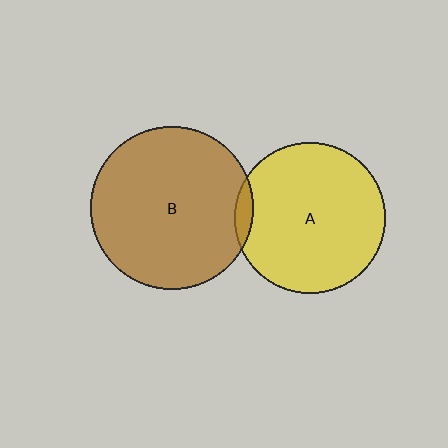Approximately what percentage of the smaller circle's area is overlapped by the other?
Approximately 5%.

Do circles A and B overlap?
Yes.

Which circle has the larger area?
Circle B (brown).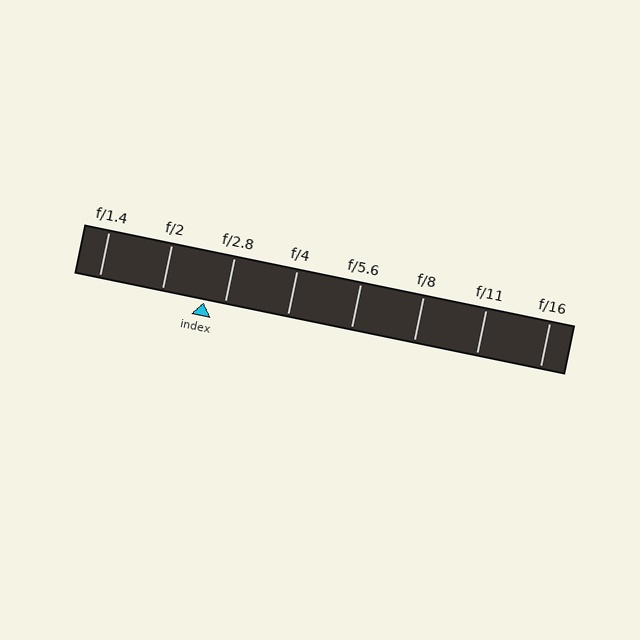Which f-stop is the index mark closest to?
The index mark is closest to f/2.8.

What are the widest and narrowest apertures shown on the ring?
The widest aperture shown is f/1.4 and the narrowest is f/16.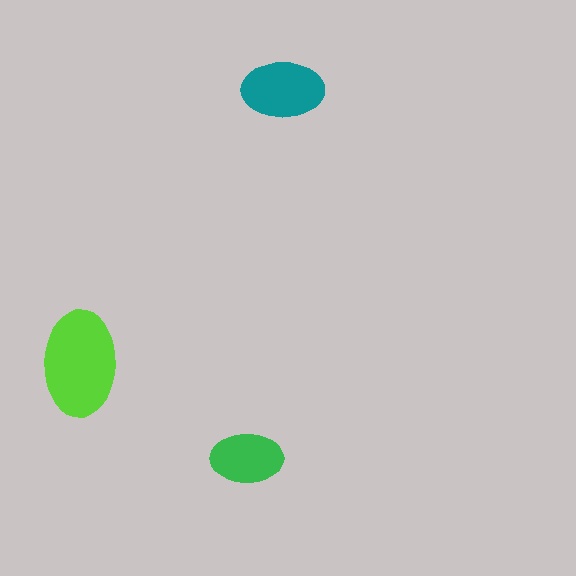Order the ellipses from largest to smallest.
the lime one, the teal one, the green one.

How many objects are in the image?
There are 3 objects in the image.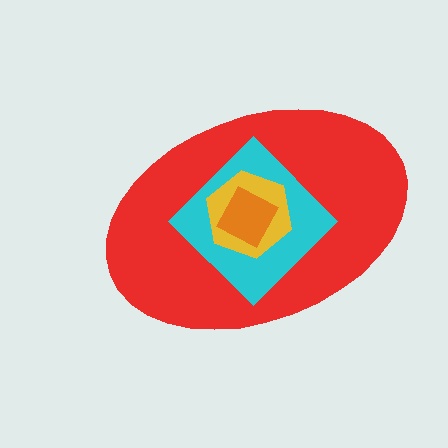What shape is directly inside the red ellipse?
The cyan diamond.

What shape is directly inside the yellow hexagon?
The orange square.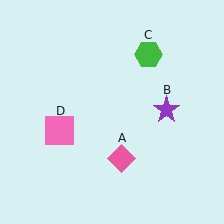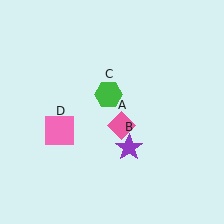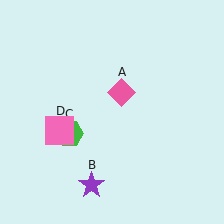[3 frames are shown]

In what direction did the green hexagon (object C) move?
The green hexagon (object C) moved down and to the left.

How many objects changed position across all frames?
3 objects changed position: pink diamond (object A), purple star (object B), green hexagon (object C).